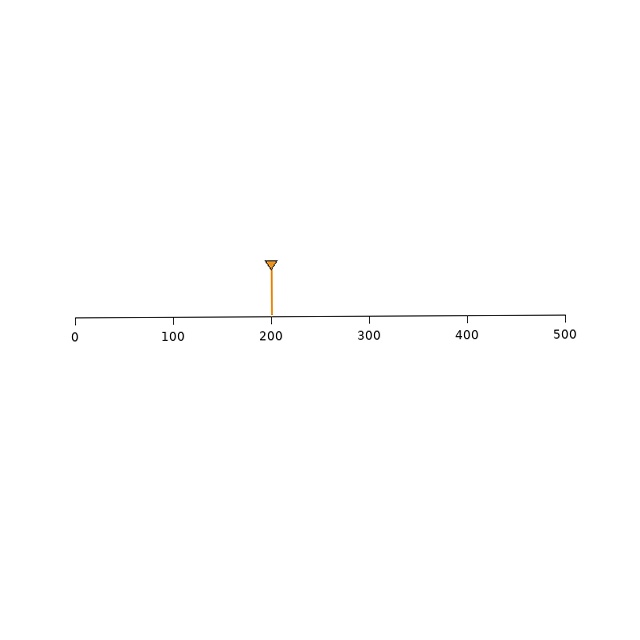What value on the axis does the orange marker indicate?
The marker indicates approximately 200.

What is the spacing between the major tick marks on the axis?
The major ticks are spaced 100 apart.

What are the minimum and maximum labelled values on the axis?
The axis runs from 0 to 500.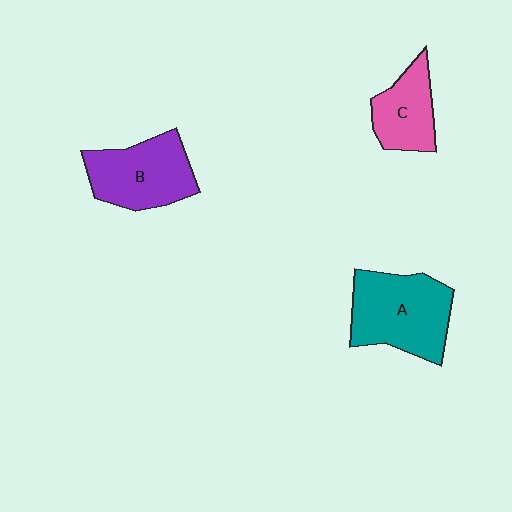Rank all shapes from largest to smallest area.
From largest to smallest: A (teal), B (purple), C (pink).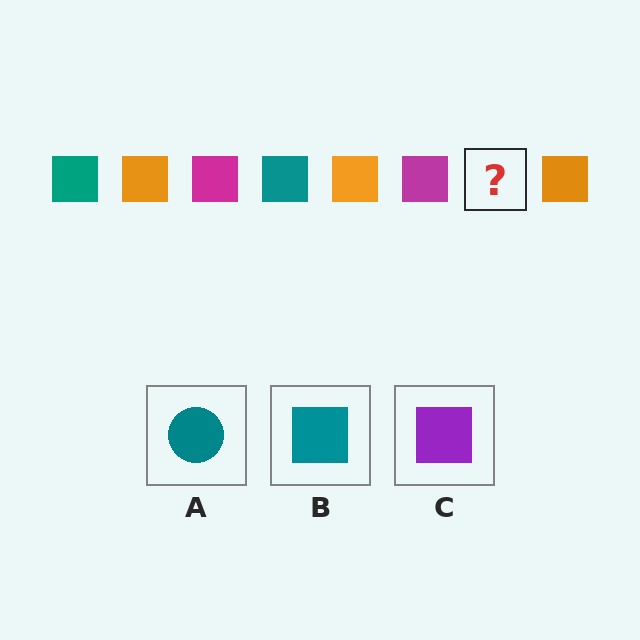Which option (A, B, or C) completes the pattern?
B.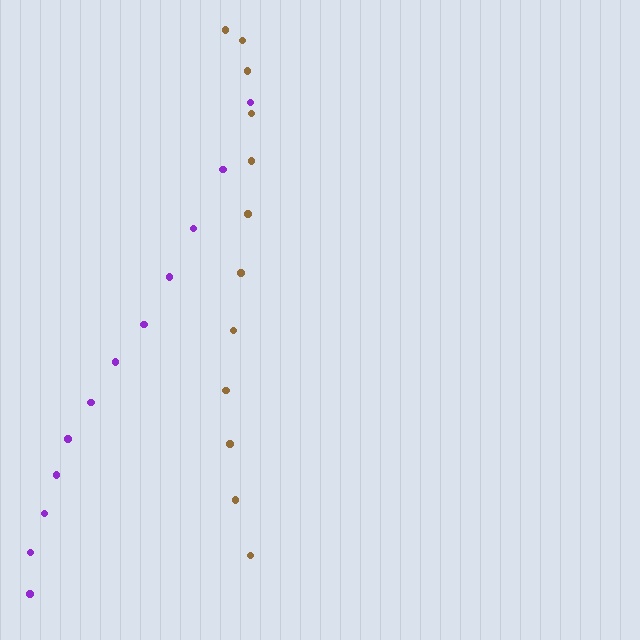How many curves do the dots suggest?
There are 2 distinct paths.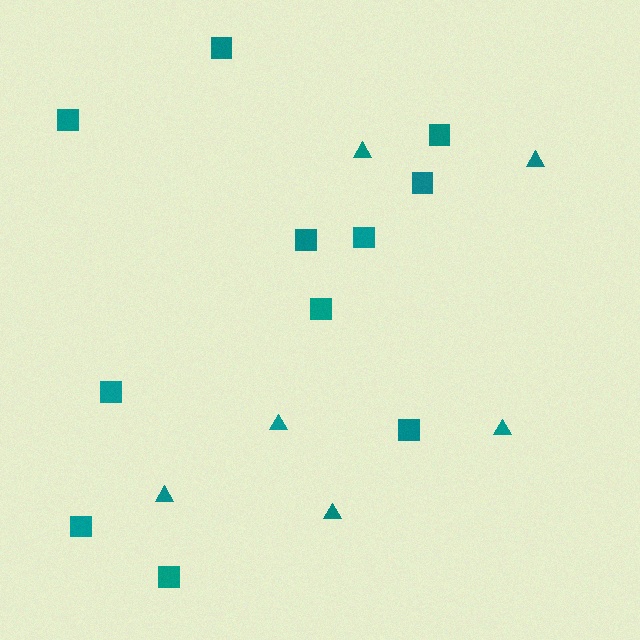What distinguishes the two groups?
There are 2 groups: one group of squares (11) and one group of triangles (6).